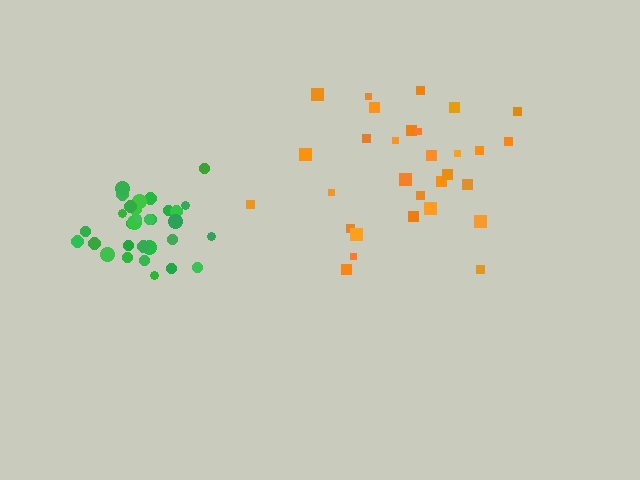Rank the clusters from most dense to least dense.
green, orange.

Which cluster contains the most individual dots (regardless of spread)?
Green (32).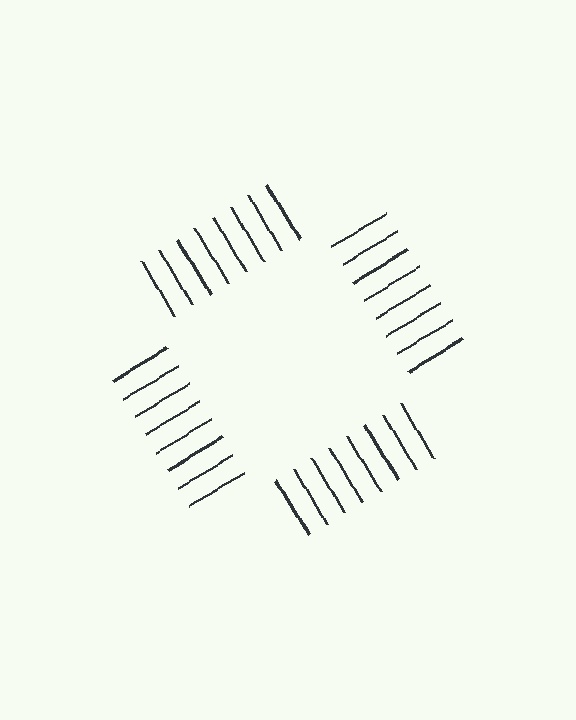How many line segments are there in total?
32 — 8 along each of the 4 edges.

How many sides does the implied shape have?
4 sides — the line-ends trace a square.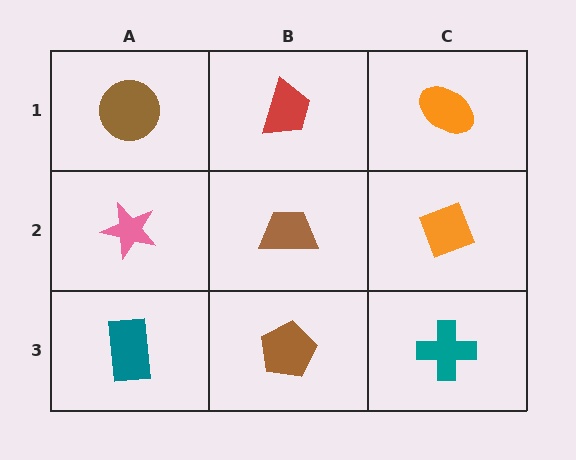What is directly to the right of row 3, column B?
A teal cross.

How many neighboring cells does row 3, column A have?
2.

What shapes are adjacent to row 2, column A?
A brown circle (row 1, column A), a teal rectangle (row 3, column A), a brown trapezoid (row 2, column B).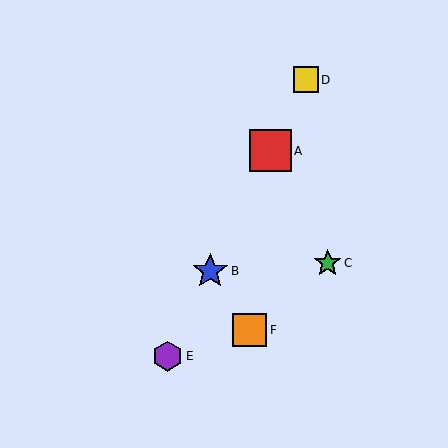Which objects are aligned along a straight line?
Objects A, B, D, E are aligned along a straight line.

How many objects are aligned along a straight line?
4 objects (A, B, D, E) are aligned along a straight line.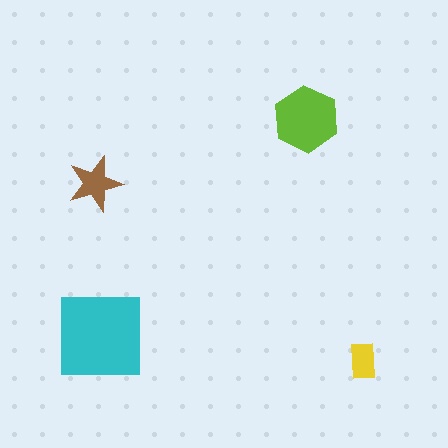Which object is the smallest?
The yellow rectangle.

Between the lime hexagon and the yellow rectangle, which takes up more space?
The lime hexagon.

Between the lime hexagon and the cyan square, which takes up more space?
The cyan square.